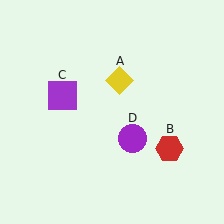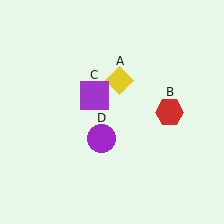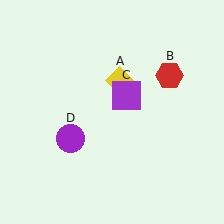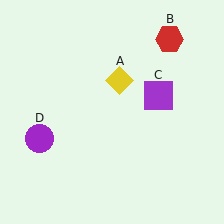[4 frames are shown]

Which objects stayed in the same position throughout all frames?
Yellow diamond (object A) remained stationary.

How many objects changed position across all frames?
3 objects changed position: red hexagon (object B), purple square (object C), purple circle (object D).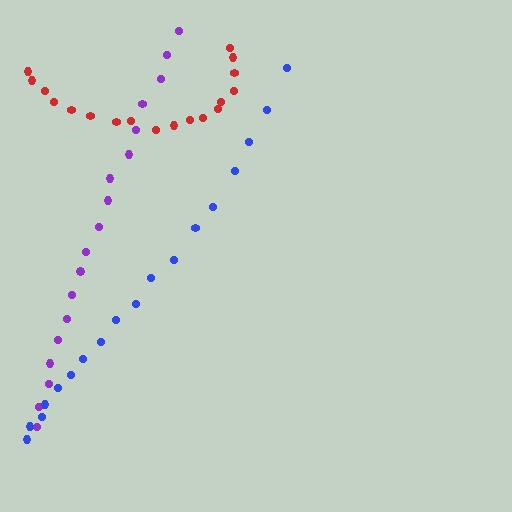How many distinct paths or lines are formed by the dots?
There are 3 distinct paths.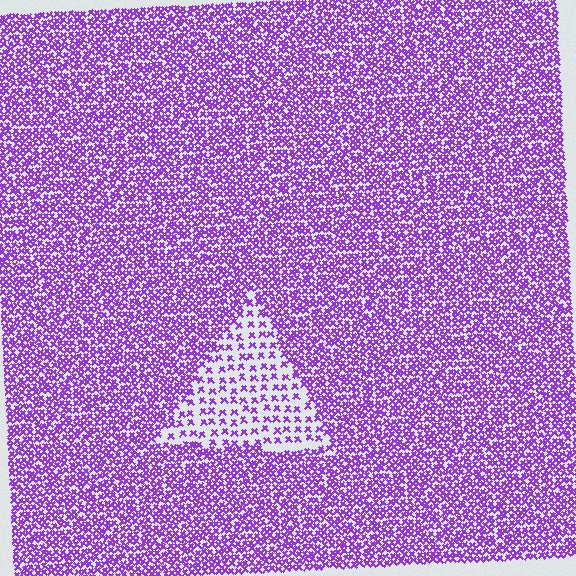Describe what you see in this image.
The image contains small purple elements arranged at two different densities. A triangle-shaped region is visible where the elements are less densely packed than the surrounding area.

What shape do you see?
I see a triangle.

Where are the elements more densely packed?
The elements are more densely packed outside the triangle boundary.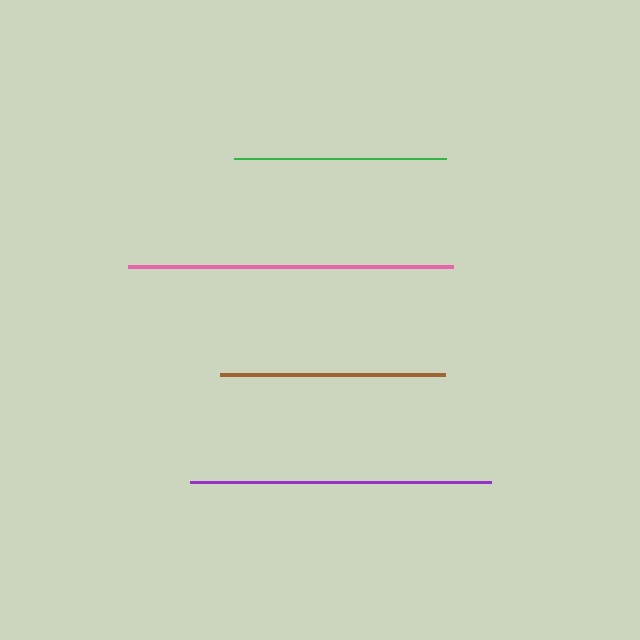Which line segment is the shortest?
The green line is the shortest at approximately 212 pixels.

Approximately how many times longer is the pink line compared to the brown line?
The pink line is approximately 1.4 times the length of the brown line.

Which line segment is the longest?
The pink line is the longest at approximately 325 pixels.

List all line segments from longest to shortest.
From longest to shortest: pink, purple, brown, green.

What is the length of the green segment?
The green segment is approximately 212 pixels long.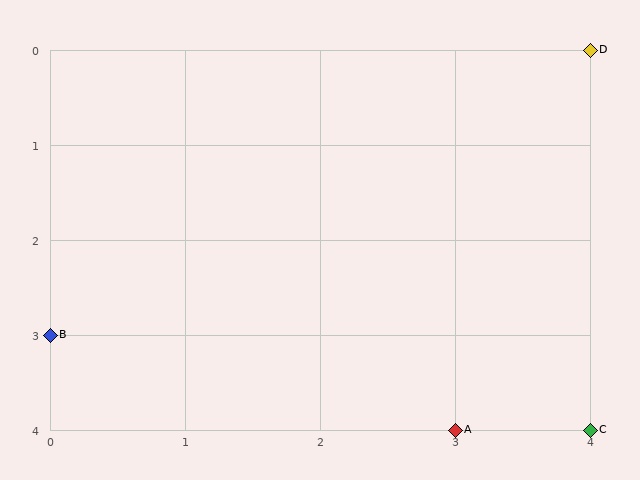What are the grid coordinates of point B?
Point B is at grid coordinates (0, 3).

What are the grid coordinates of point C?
Point C is at grid coordinates (4, 4).